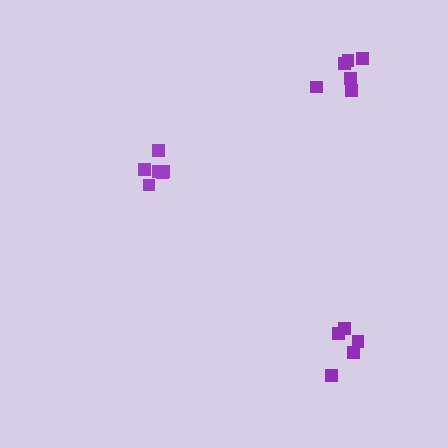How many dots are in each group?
Group 1: 6 dots, Group 2: 5 dots, Group 3: 6 dots (17 total).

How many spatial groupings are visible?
There are 3 spatial groupings.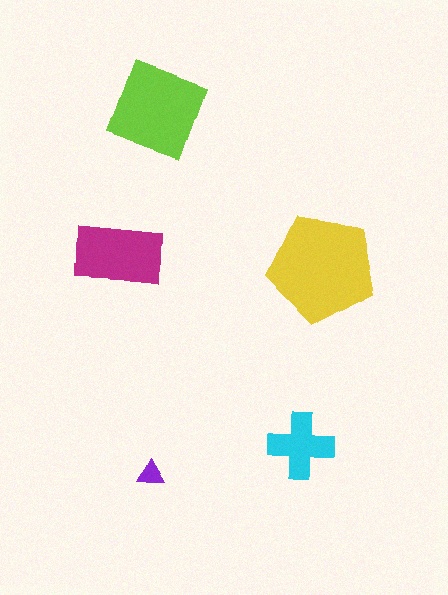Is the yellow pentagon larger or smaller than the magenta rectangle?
Larger.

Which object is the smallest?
The purple triangle.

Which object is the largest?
The yellow pentagon.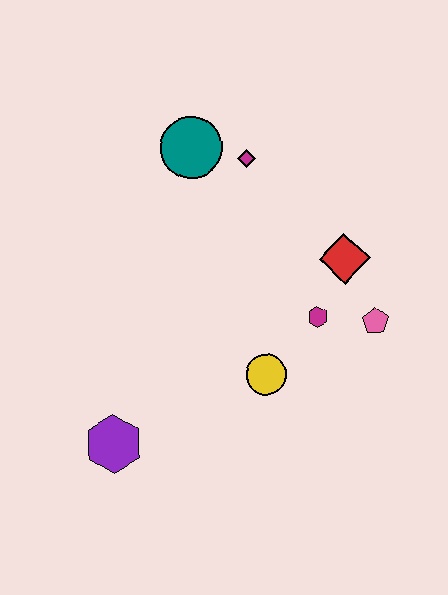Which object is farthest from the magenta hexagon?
The purple hexagon is farthest from the magenta hexagon.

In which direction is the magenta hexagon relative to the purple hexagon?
The magenta hexagon is to the right of the purple hexagon.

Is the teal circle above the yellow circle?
Yes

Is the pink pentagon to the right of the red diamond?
Yes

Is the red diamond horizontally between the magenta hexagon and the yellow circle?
No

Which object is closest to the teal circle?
The magenta diamond is closest to the teal circle.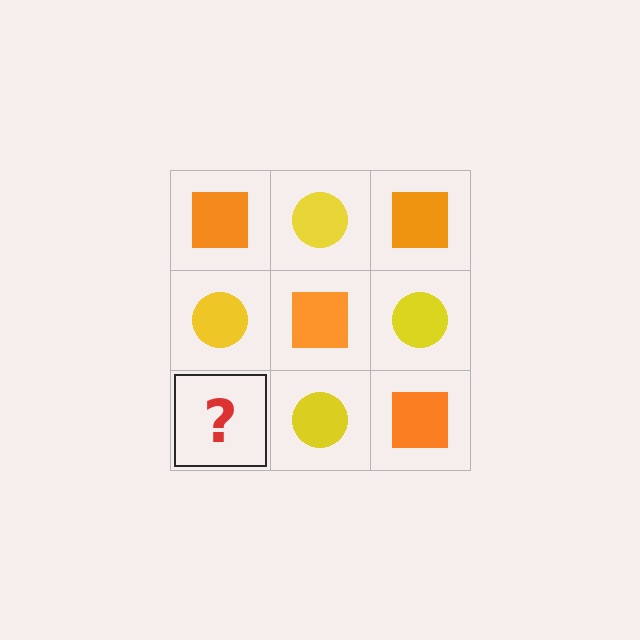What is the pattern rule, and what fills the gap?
The rule is that it alternates orange square and yellow circle in a checkerboard pattern. The gap should be filled with an orange square.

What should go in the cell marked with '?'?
The missing cell should contain an orange square.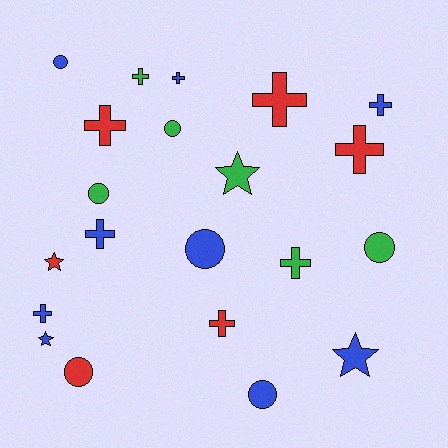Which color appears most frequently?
Blue, with 9 objects.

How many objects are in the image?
There are 21 objects.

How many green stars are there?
There is 1 green star.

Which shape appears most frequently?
Cross, with 10 objects.